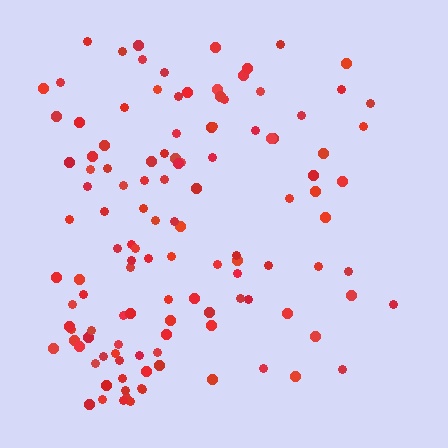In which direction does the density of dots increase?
From right to left, with the left side densest.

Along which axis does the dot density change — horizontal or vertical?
Horizontal.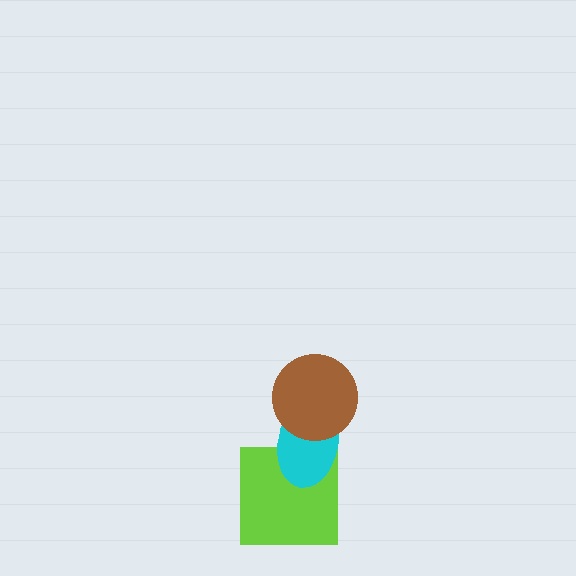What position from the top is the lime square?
The lime square is 3rd from the top.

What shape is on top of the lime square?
The cyan ellipse is on top of the lime square.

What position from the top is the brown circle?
The brown circle is 1st from the top.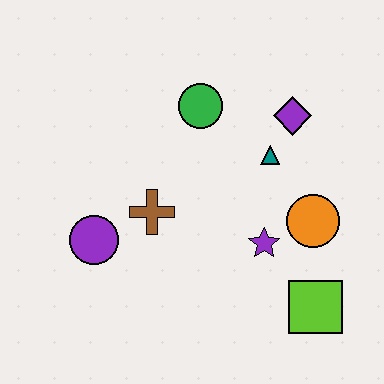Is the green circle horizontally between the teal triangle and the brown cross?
Yes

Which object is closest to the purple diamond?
The teal triangle is closest to the purple diamond.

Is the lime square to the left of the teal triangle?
No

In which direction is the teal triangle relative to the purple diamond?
The teal triangle is below the purple diamond.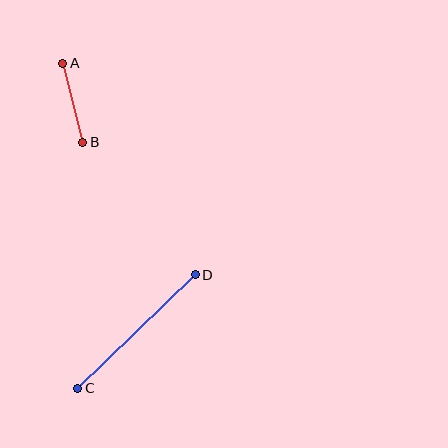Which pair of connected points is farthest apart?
Points C and D are farthest apart.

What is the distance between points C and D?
The distance is approximately 163 pixels.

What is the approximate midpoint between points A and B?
The midpoint is at approximately (73, 103) pixels.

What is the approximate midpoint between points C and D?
The midpoint is at approximately (137, 331) pixels.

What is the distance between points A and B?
The distance is approximately 81 pixels.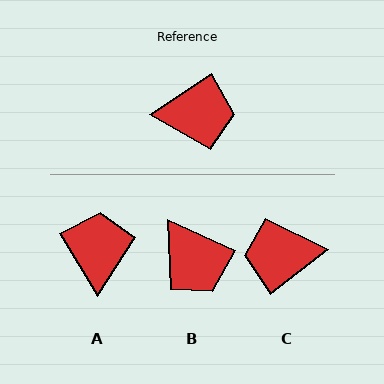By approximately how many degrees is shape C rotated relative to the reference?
Approximately 176 degrees clockwise.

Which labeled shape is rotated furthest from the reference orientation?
C, about 176 degrees away.